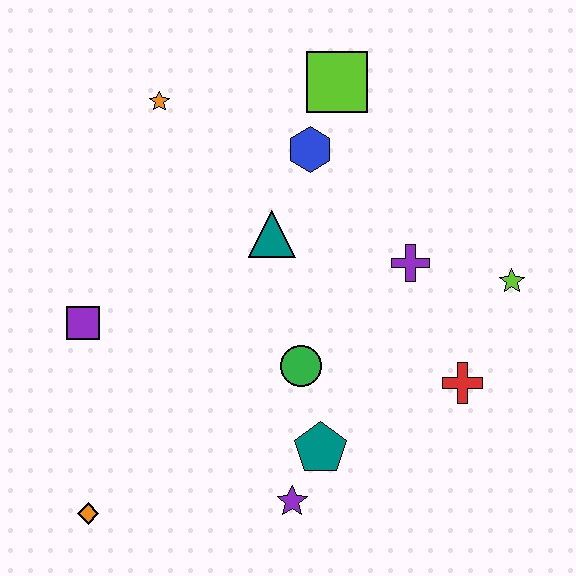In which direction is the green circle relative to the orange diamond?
The green circle is to the right of the orange diamond.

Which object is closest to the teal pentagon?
The purple star is closest to the teal pentagon.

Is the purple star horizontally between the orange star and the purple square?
No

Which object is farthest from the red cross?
The orange star is farthest from the red cross.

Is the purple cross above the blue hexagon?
No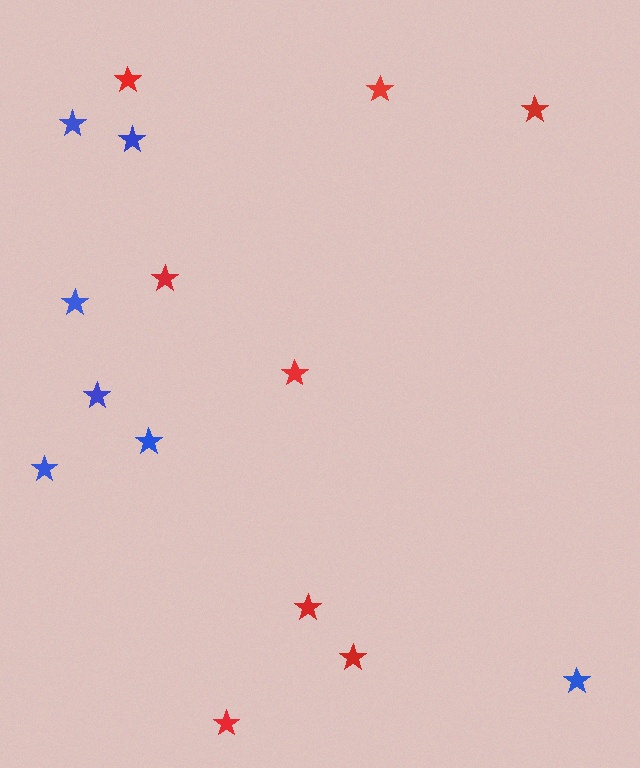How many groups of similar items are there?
There are 2 groups: one group of red stars (8) and one group of blue stars (7).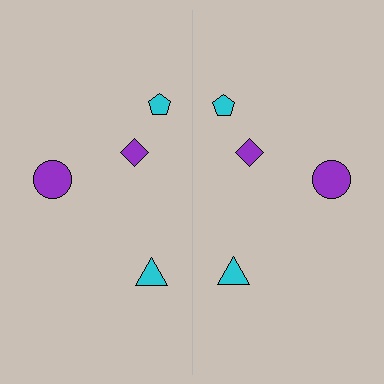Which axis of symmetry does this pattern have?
The pattern has a vertical axis of symmetry running through the center of the image.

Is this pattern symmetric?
Yes, this pattern has bilateral (reflection) symmetry.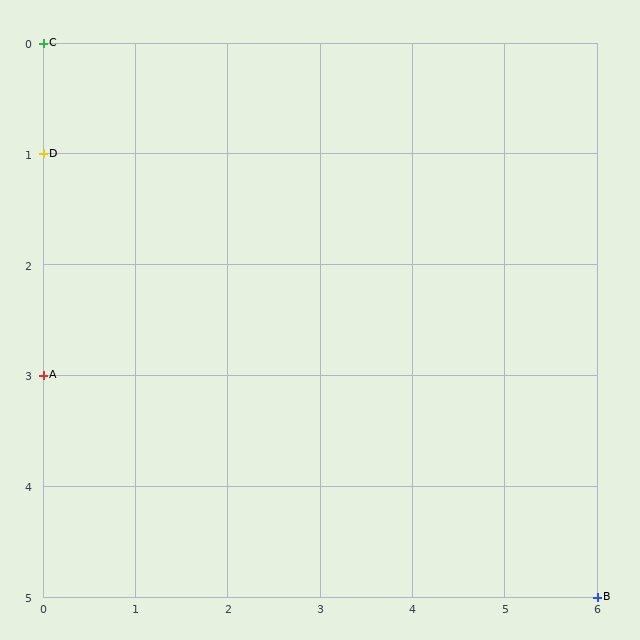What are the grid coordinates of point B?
Point B is at grid coordinates (6, 5).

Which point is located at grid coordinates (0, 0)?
Point C is at (0, 0).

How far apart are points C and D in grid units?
Points C and D are 1 row apart.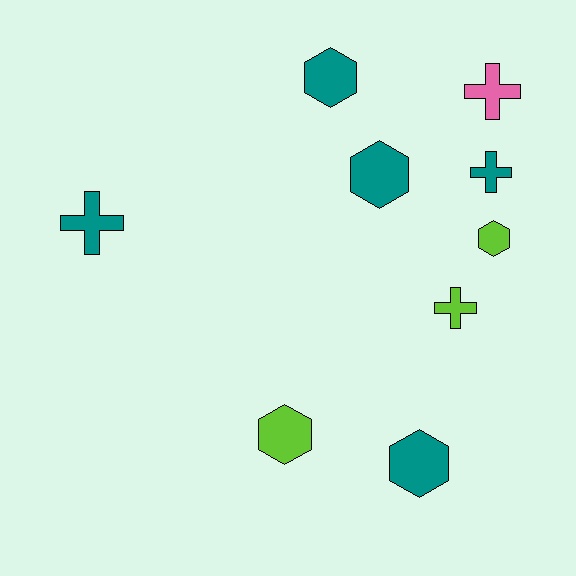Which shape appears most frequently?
Hexagon, with 5 objects.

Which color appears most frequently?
Teal, with 5 objects.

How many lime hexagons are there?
There are 2 lime hexagons.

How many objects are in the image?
There are 9 objects.